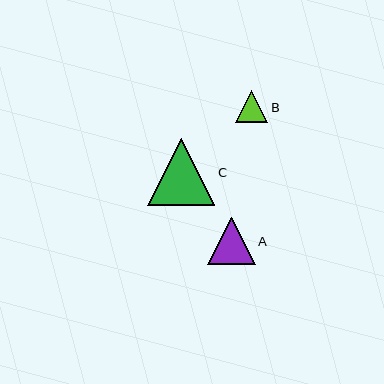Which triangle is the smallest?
Triangle B is the smallest with a size of approximately 32 pixels.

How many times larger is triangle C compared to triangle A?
Triangle C is approximately 1.4 times the size of triangle A.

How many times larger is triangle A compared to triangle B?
Triangle A is approximately 1.5 times the size of triangle B.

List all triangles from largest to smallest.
From largest to smallest: C, A, B.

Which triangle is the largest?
Triangle C is the largest with a size of approximately 67 pixels.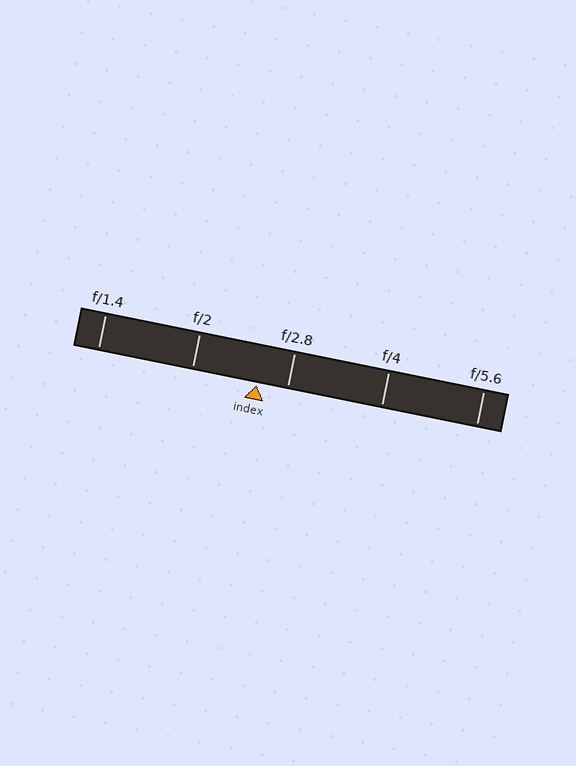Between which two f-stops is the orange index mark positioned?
The index mark is between f/2 and f/2.8.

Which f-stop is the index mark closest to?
The index mark is closest to f/2.8.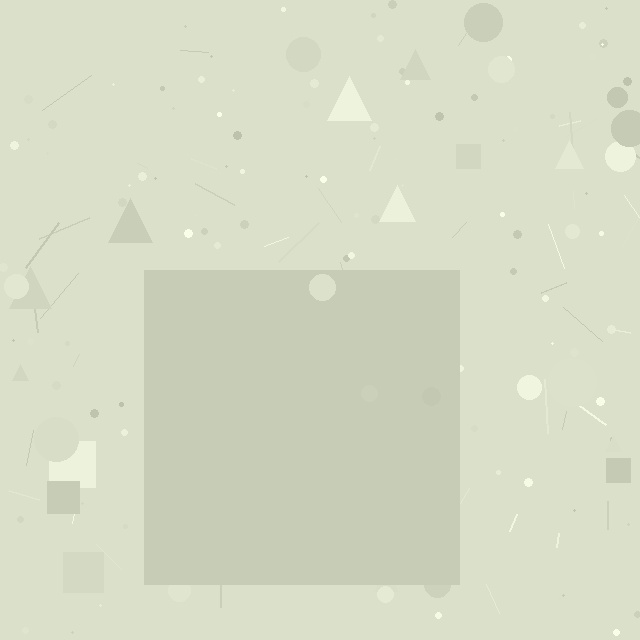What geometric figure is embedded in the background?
A square is embedded in the background.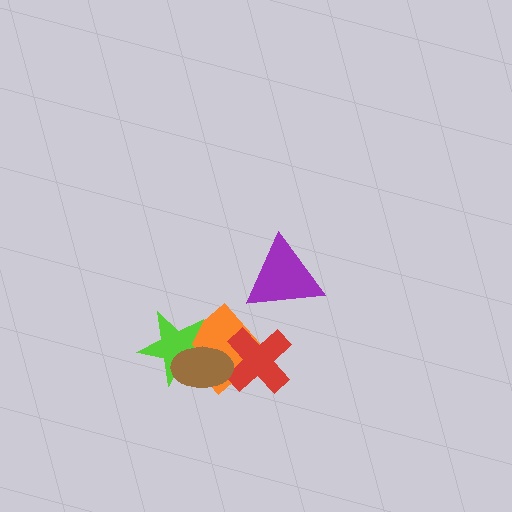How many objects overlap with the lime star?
2 objects overlap with the lime star.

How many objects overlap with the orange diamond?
3 objects overlap with the orange diamond.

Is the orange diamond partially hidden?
Yes, it is partially covered by another shape.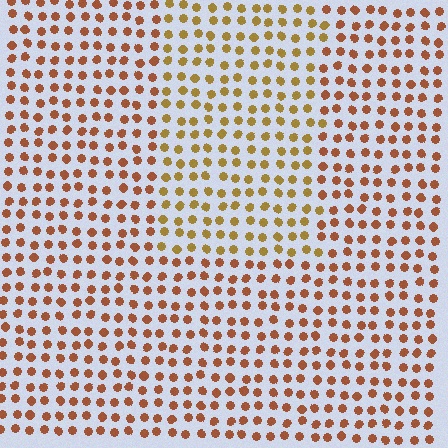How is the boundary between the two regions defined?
The boundary is defined purely by a slight shift in hue (about 27 degrees). Spacing, size, and orientation are identical on both sides.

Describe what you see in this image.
The image is filled with small brown elements in a uniform arrangement. A rectangle-shaped region is visible where the elements are tinted to a slightly different hue, forming a subtle color boundary.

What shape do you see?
I see a rectangle.